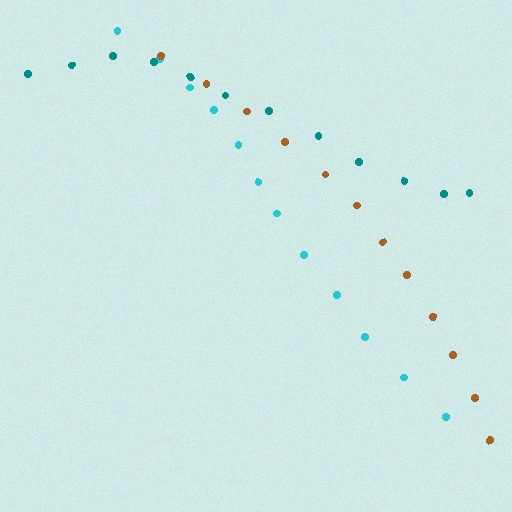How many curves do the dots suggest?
There are 3 distinct paths.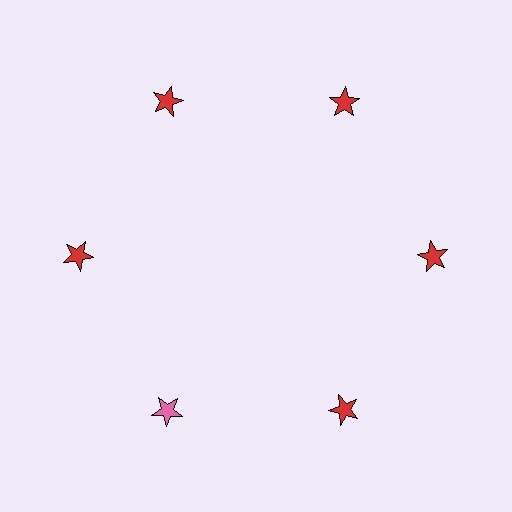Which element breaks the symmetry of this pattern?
The pink star at roughly the 7 o'clock position breaks the symmetry. All other shapes are red stars.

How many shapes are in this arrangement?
There are 6 shapes arranged in a ring pattern.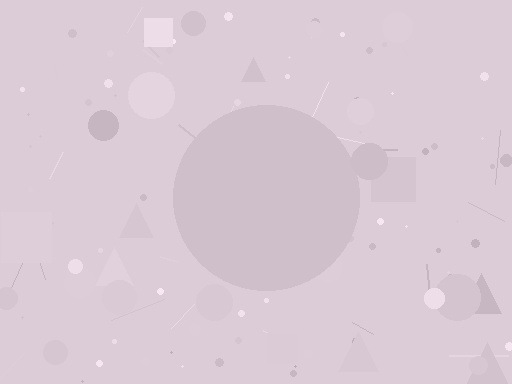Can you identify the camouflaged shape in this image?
The camouflaged shape is a circle.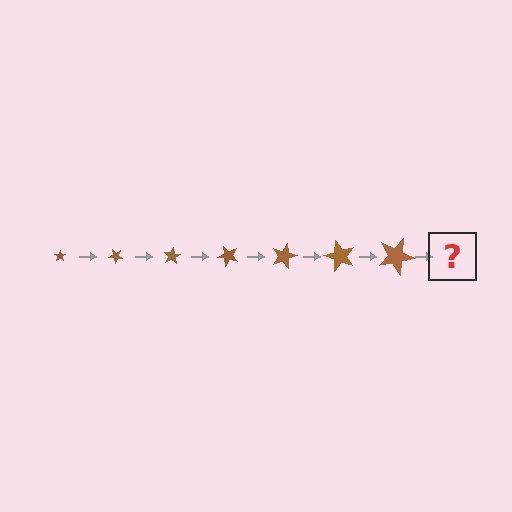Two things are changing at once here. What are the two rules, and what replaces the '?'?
The two rules are that the star grows larger each step and it rotates 40 degrees each step. The '?' should be a star, larger than the previous one and rotated 280 degrees from the start.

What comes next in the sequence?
The next element should be a star, larger than the previous one and rotated 280 degrees from the start.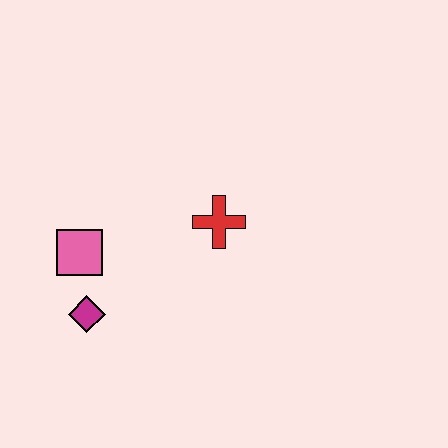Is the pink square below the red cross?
Yes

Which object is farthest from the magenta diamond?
The red cross is farthest from the magenta diamond.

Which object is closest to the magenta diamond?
The pink square is closest to the magenta diamond.